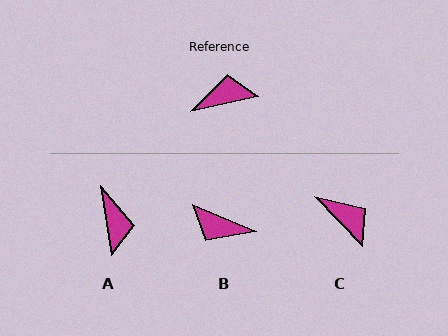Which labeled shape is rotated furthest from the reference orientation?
B, about 145 degrees away.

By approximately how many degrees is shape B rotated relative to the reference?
Approximately 145 degrees counter-clockwise.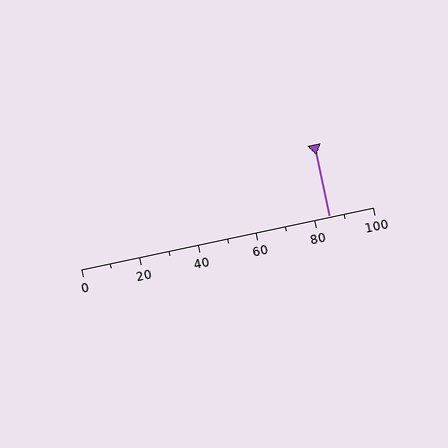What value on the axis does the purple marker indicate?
The marker indicates approximately 85.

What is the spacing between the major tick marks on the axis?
The major ticks are spaced 20 apart.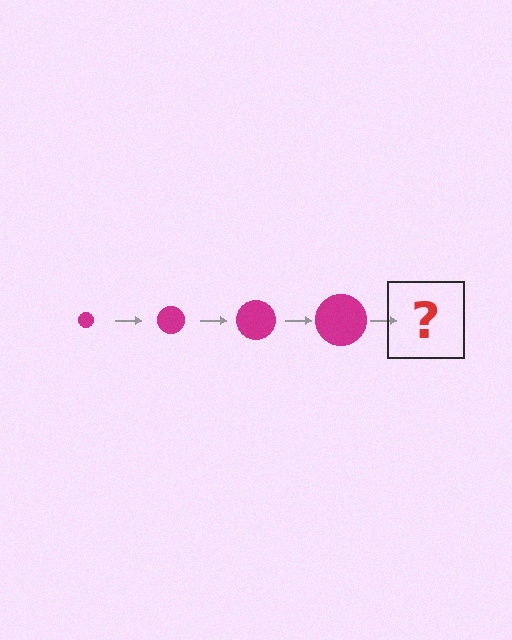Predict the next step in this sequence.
The next step is a magenta circle, larger than the previous one.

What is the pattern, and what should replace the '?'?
The pattern is that the circle gets progressively larger each step. The '?' should be a magenta circle, larger than the previous one.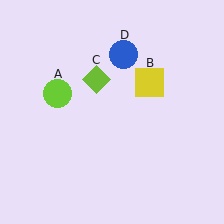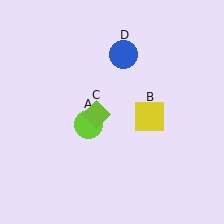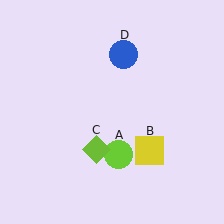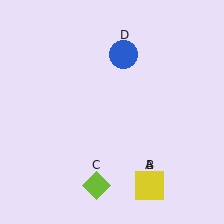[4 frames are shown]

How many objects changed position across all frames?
3 objects changed position: lime circle (object A), yellow square (object B), lime diamond (object C).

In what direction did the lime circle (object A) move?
The lime circle (object A) moved down and to the right.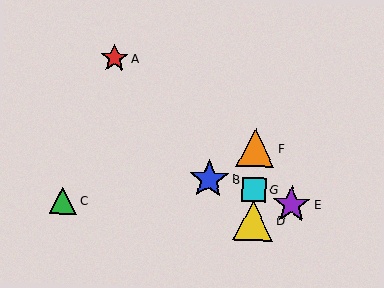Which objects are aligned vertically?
Objects D, F, G are aligned vertically.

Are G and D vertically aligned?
Yes, both are at x≈254.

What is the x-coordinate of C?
Object C is at x≈63.